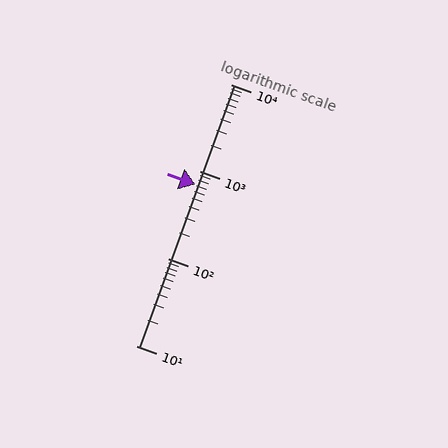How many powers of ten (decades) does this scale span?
The scale spans 3 decades, from 10 to 10000.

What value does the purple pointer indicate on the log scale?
The pointer indicates approximately 710.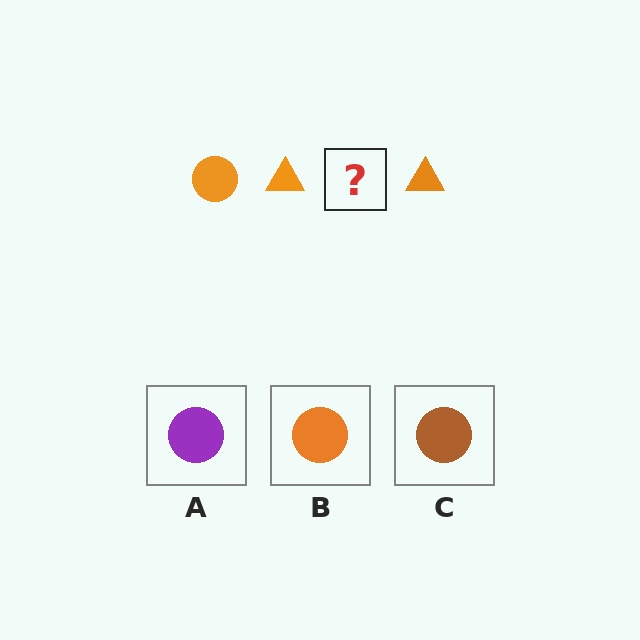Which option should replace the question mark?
Option B.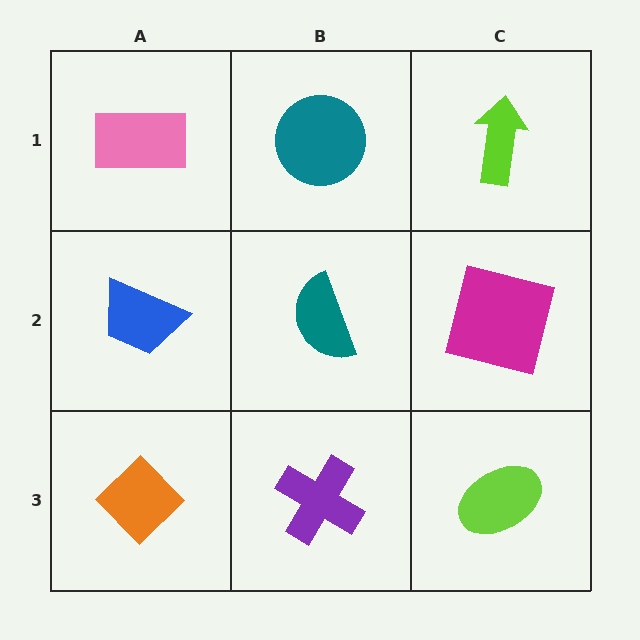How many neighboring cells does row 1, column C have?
2.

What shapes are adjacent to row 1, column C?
A magenta square (row 2, column C), a teal circle (row 1, column B).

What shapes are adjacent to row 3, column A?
A blue trapezoid (row 2, column A), a purple cross (row 3, column B).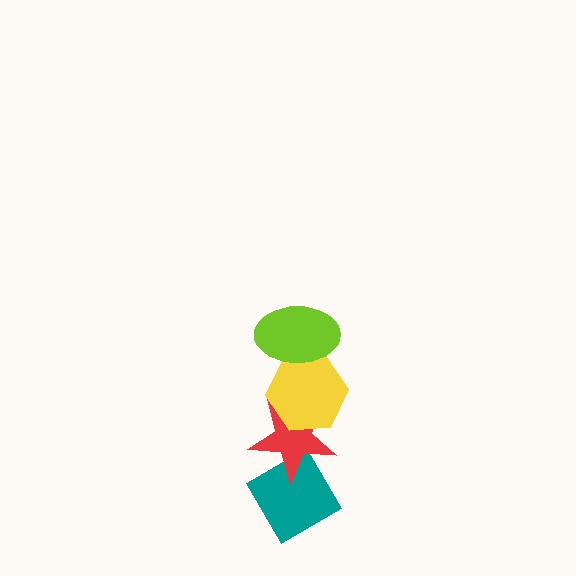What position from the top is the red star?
The red star is 3rd from the top.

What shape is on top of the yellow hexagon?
The lime ellipse is on top of the yellow hexagon.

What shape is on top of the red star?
The yellow hexagon is on top of the red star.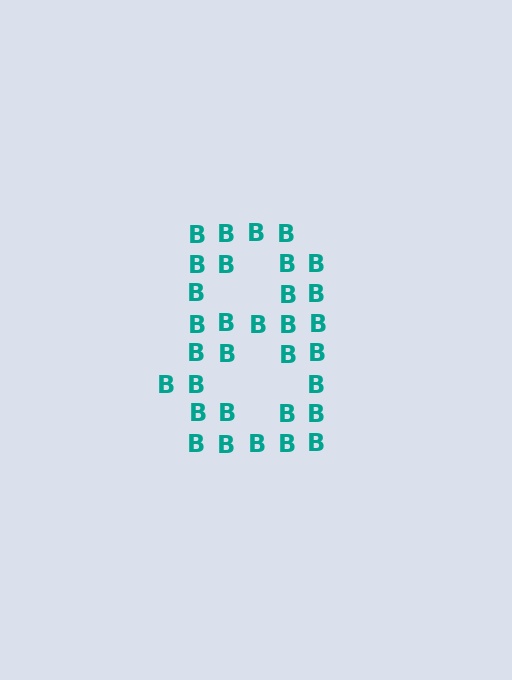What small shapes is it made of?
It is made of small letter B's.